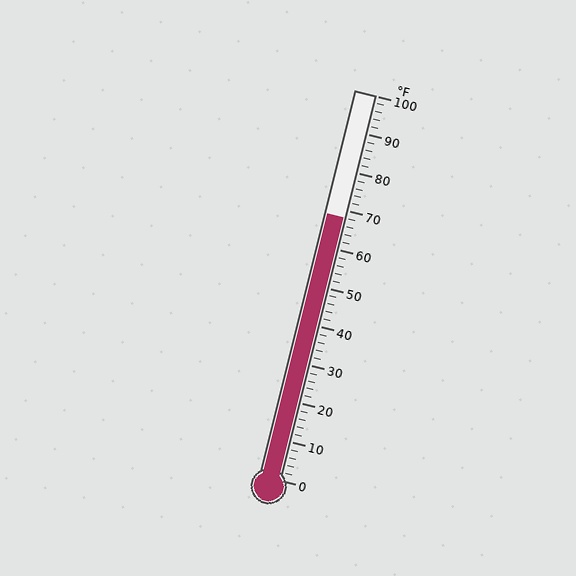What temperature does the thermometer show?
The thermometer shows approximately 68°F.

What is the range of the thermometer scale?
The thermometer scale ranges from 0°F to 100°F.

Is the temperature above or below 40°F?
The temperature is above 40°F.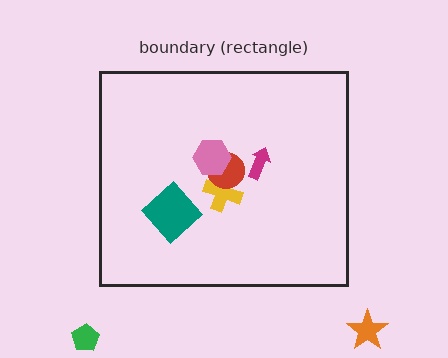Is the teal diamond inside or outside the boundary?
Inside.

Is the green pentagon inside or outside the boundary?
Outside.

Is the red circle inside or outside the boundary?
Inside.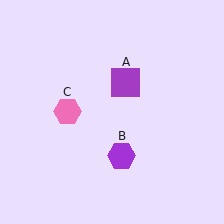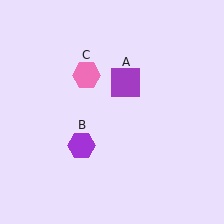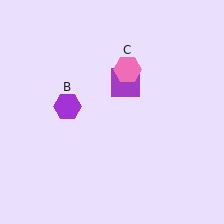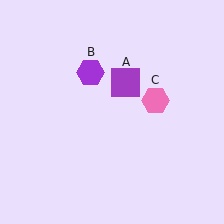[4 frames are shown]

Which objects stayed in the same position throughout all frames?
Purple square (object A) remained stationary.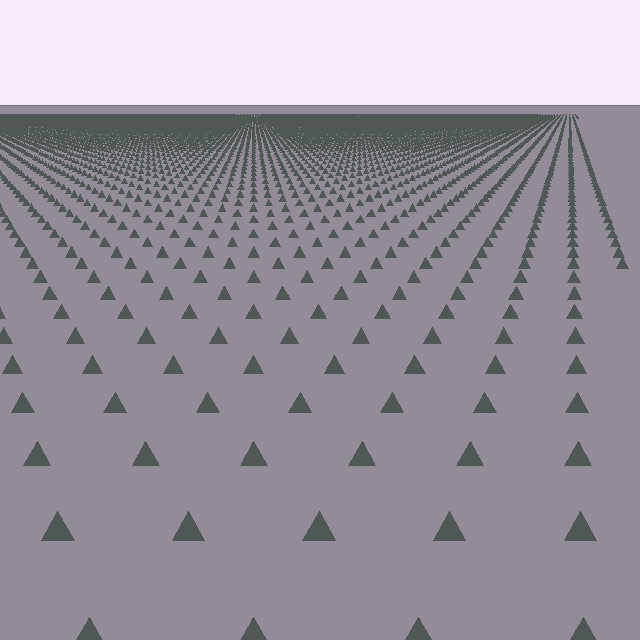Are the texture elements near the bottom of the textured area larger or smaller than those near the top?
Larger. Near the bottom, elements are closer to the viewer and appear at a bigger on-screen size.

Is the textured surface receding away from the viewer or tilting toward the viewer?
The surface is receding away from the viewer. Texture elements get smaller and denser toward the top.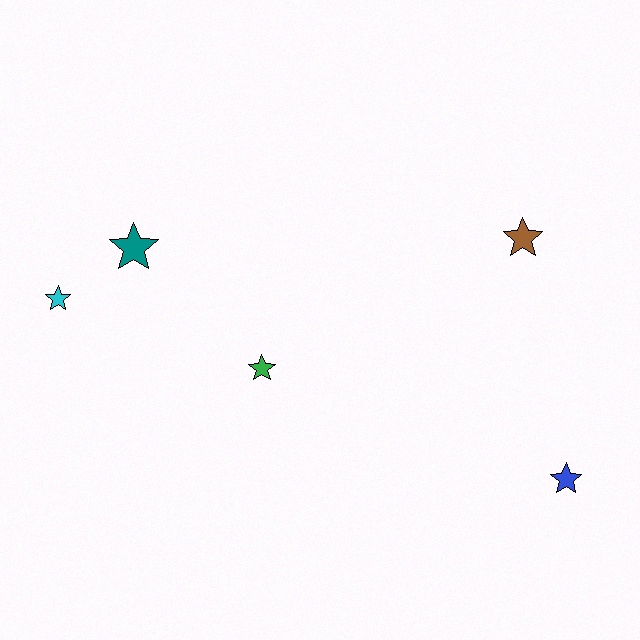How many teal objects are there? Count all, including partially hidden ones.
There is 1 teal object.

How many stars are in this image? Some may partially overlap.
There are 5 stars.